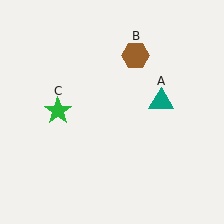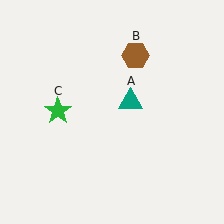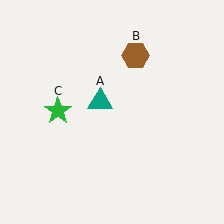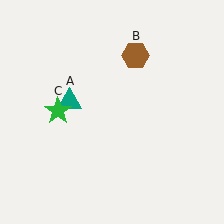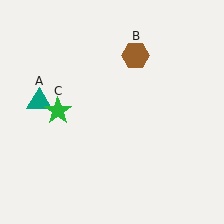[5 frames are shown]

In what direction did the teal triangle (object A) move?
The teal triangle (object A) moved left.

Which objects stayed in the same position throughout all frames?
Brown hexagon (object B) and green star (object C) remained stationary.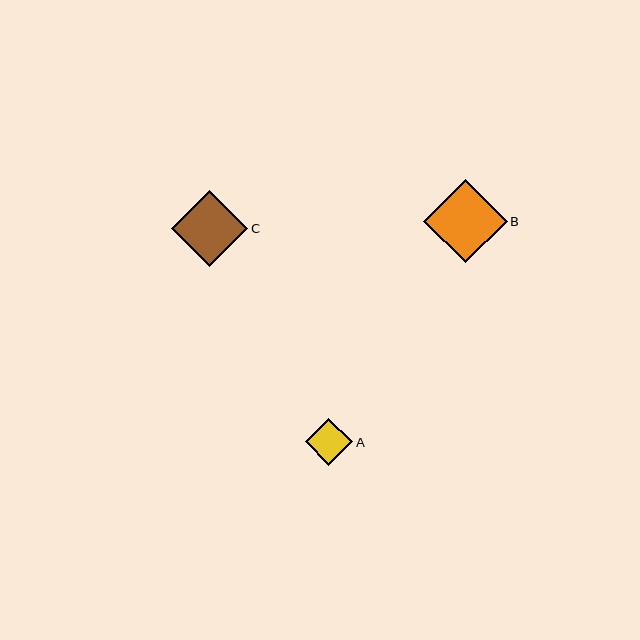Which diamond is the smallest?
Diamond A is the smallest with a size of approximately 48 pixels.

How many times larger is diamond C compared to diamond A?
Diamond C is approximately 1.6 times the size of diamond A.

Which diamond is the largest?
Diamond B is the largest with a size of approximately 83 pixels.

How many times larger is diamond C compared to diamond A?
Diamond C is approximately 1.6 times the size of diamond A.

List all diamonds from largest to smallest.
From largest to smallest: B, C, A.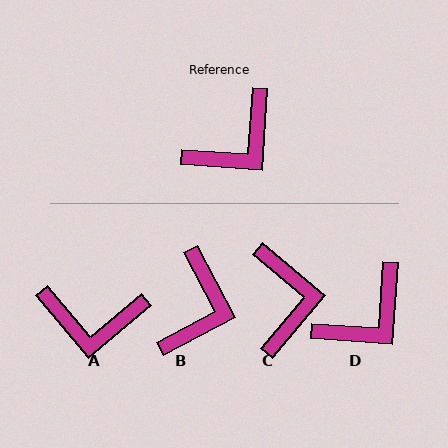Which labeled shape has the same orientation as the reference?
D.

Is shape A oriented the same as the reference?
No, it is off by about 46 degrees.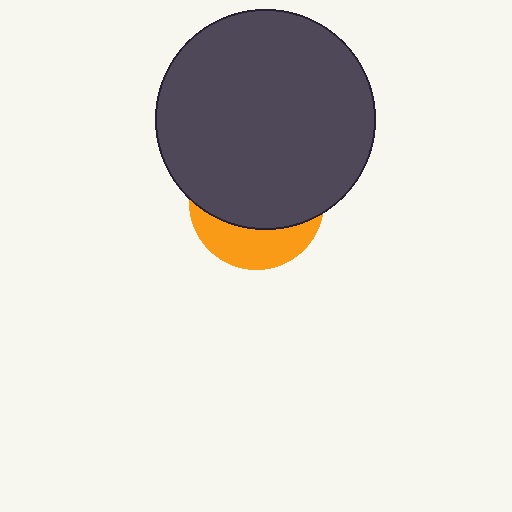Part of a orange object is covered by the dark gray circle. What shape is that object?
It is a circle.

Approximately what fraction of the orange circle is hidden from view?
Roughly 68% of the orange circle is hidden behind the dark gray circle.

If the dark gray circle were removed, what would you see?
You would see the complete orange circle.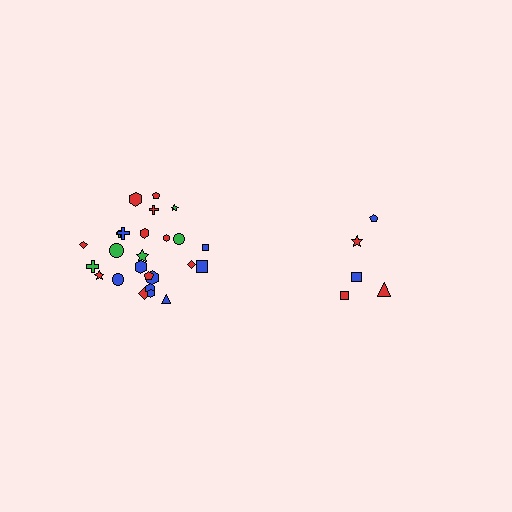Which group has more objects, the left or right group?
The left group.